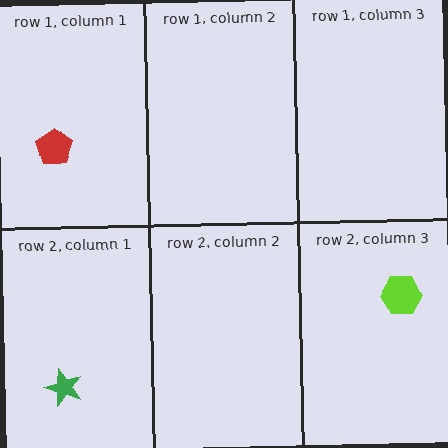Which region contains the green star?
The row 2, column 1 region.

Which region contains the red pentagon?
The row 1, column 1 region.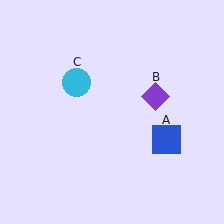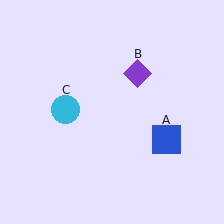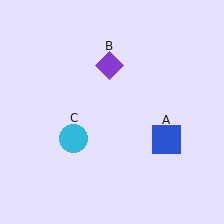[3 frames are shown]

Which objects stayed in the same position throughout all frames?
Blue square (object A) remained stationary.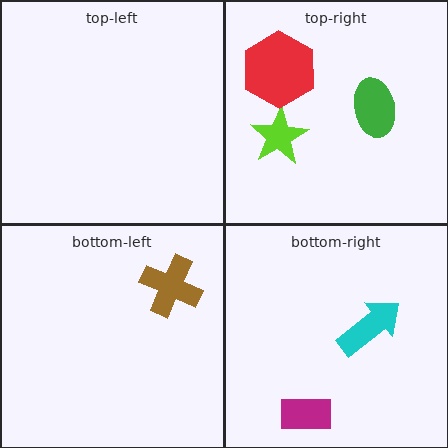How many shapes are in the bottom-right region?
2.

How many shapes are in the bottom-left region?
1.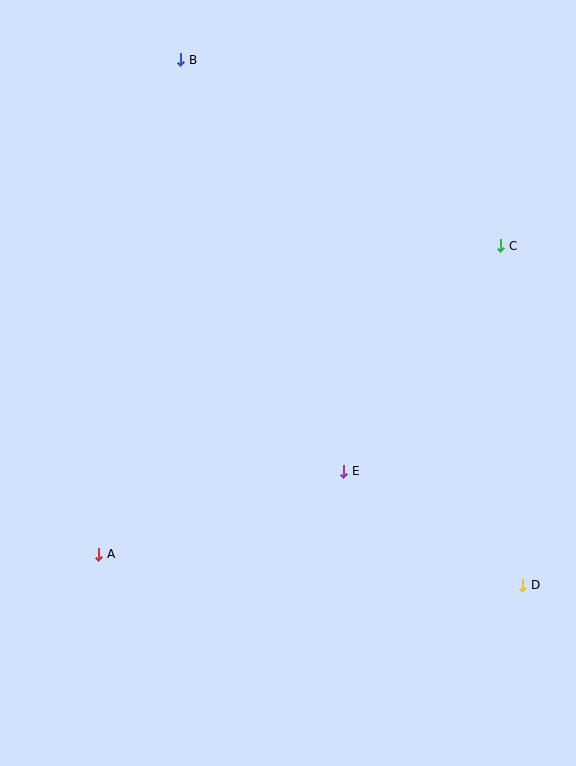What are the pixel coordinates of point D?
Point D is at (523, 585).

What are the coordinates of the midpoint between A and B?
The midpoint between A and B is at (140, 307).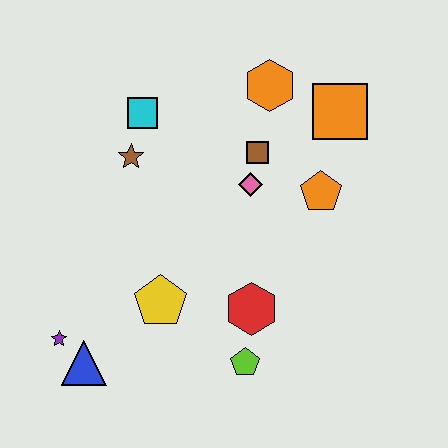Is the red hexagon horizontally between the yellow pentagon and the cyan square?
No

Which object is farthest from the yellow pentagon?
The orange square is farthest from the yellow pentagon.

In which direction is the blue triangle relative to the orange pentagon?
The blue triangle is to the left of the orange pentagon.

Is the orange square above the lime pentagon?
Yes